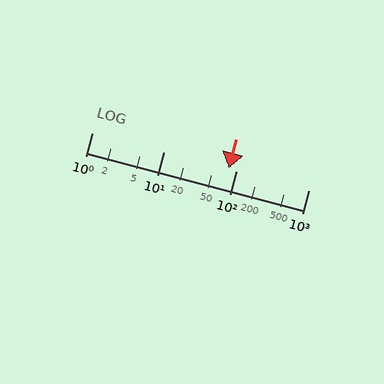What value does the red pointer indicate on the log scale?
The pointer indicates approximately 78.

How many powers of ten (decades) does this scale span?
The scale spans 3 decades, from 1 to 1000.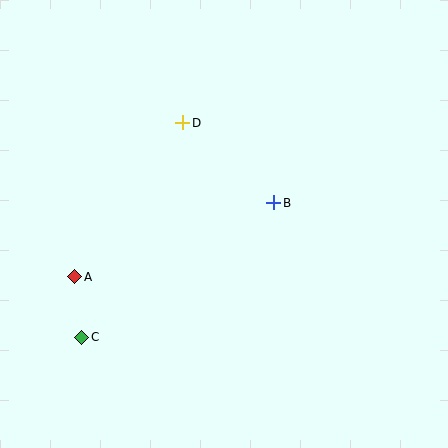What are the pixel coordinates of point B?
Point B is at (274, 203).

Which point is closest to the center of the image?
Point B at (274, 203) is closest to the center.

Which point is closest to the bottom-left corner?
Point C is closest to the bottom-left corner.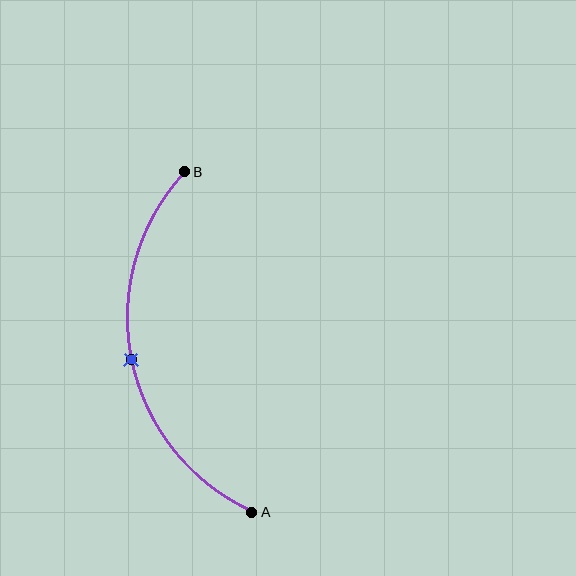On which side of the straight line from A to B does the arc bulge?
The arc bulges to the left of the straight line connecting A and B.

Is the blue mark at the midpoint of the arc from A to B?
Yes. The blue mark lies on the arc at equal arc-length from both A and B — it is the arc midpoint.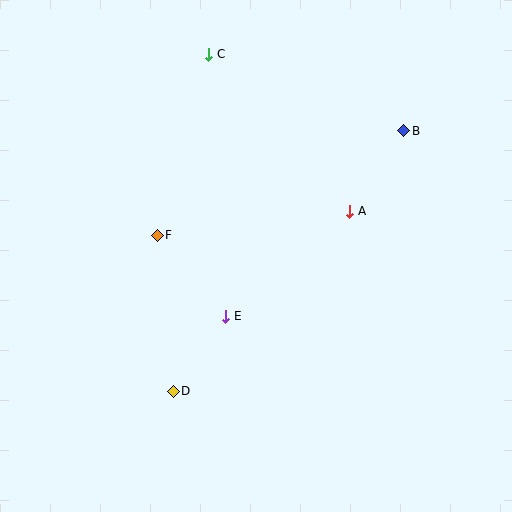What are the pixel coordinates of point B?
Point B is at (404, 131).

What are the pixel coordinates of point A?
Point A is at (350, 211).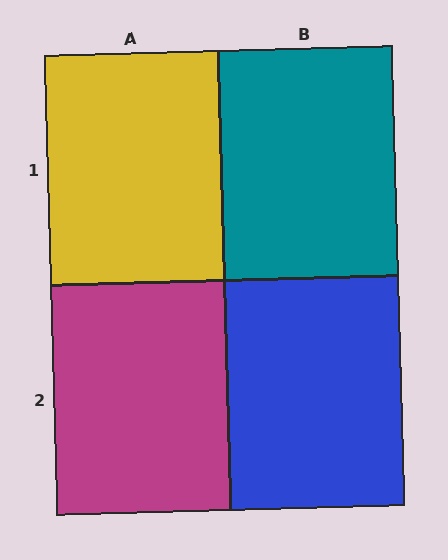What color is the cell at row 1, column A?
Yellow.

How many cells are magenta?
1 cell is magenta.